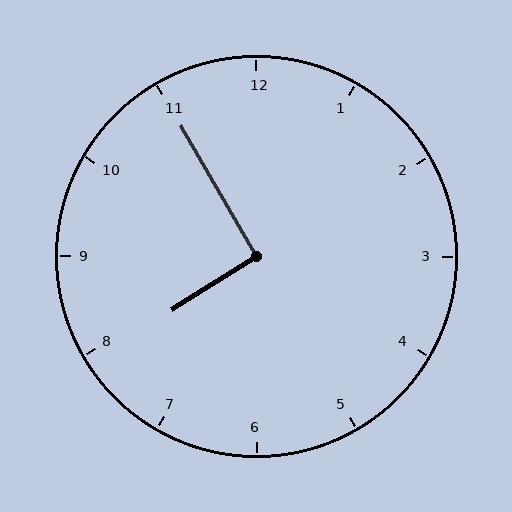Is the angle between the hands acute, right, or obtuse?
It is right.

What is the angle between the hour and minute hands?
Approximately 92 degrees.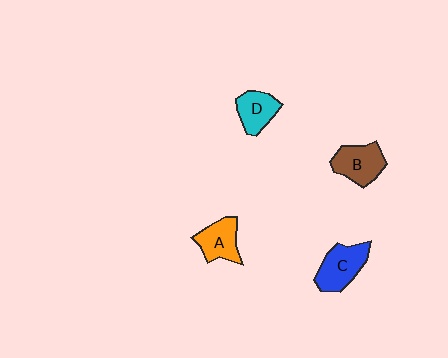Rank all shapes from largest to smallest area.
From largest to smallest: C (blue), B (brown), A (orange), D (cyan).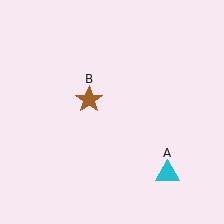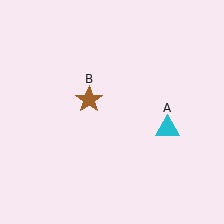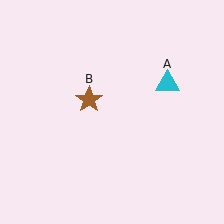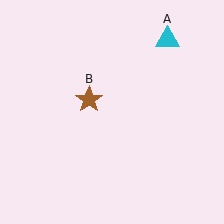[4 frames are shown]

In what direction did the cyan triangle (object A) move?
The cyan triangle (object A) moved up.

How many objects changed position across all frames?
1 object changed position: cyan triangle (object A).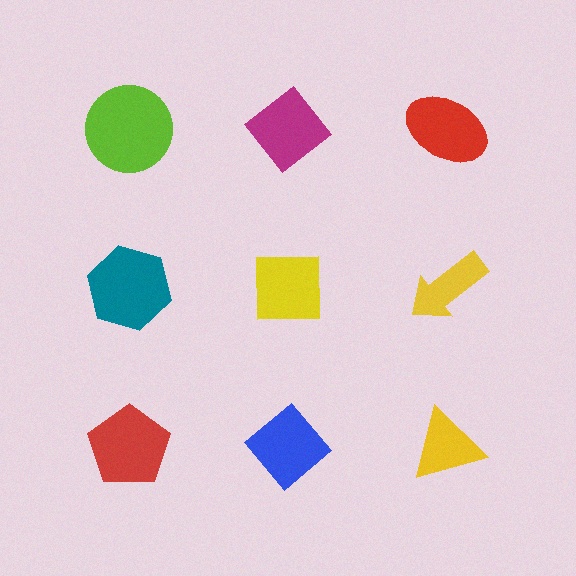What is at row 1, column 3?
A red ellipse.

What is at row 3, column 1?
A red pentagon.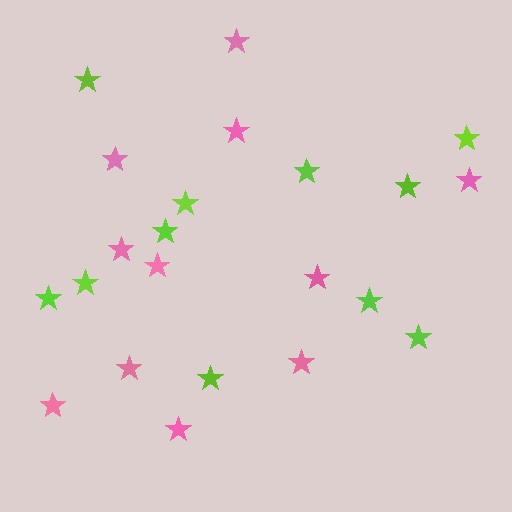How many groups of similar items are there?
There are 2 groups: one group of lime stars (11) and one group of pink stars (11).